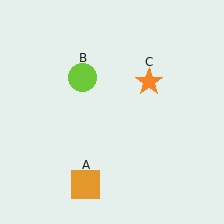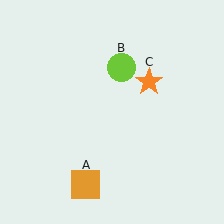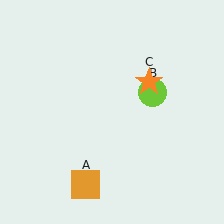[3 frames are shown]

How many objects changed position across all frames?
1 object changed position: lime circle (object B).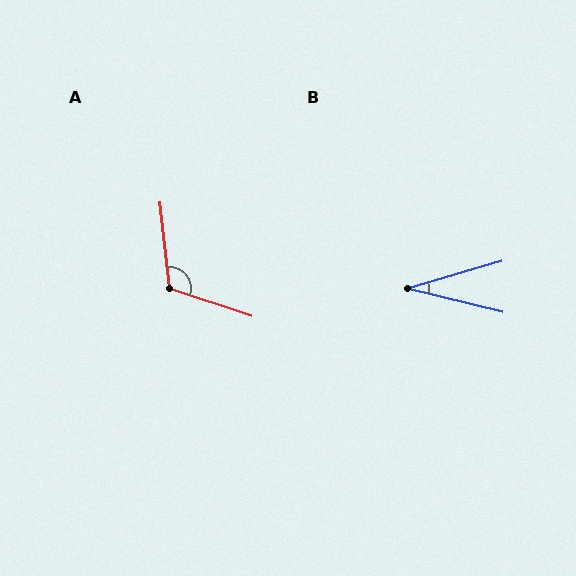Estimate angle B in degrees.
Approximately 30 degrees.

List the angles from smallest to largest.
B (30°), A (114°).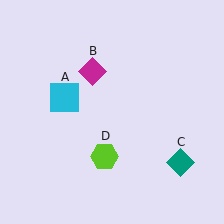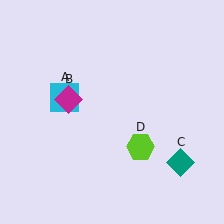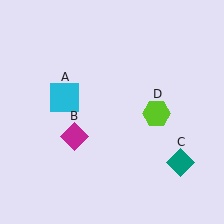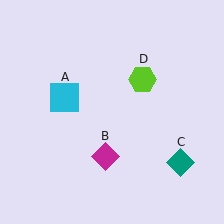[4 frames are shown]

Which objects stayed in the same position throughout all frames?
Cyan square (object A) and teal diamond (object C) remained stationary.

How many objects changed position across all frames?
2 objects changed position: magenta diamond (object B), lime hexagon (object D).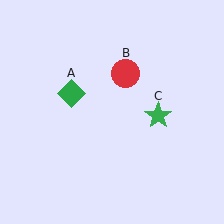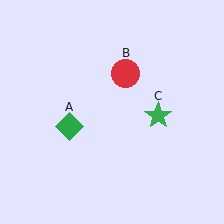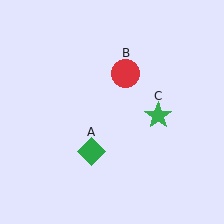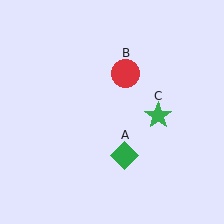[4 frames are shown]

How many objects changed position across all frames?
1 object changed position: green diamond (object A).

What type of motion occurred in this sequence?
The green diamond (object A) rotated counterclockwise around the center of the scene.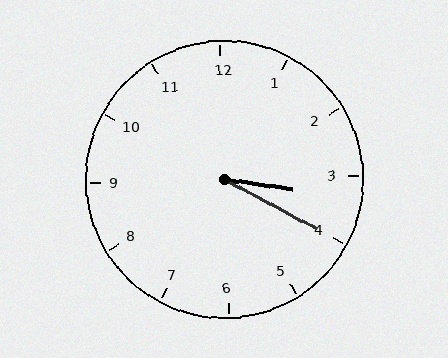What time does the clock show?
3:20.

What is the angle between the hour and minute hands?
Approximately 20 degrees.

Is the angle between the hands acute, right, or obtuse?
It is acute.